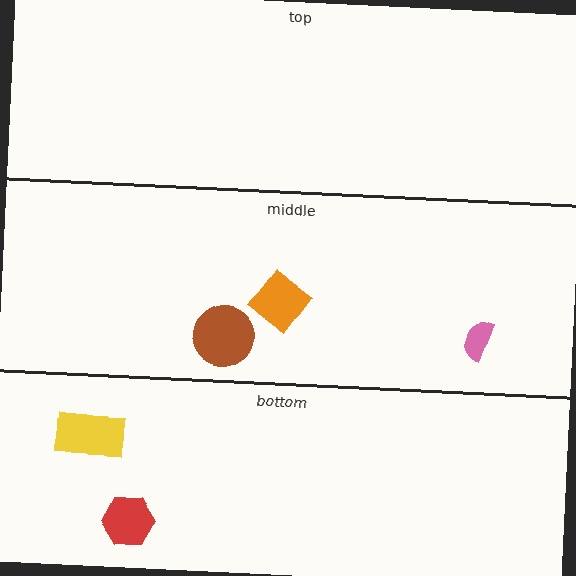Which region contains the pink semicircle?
The middle region.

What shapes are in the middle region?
The pink semicircle, the orange diamond, the brown circle.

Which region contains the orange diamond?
The middle region.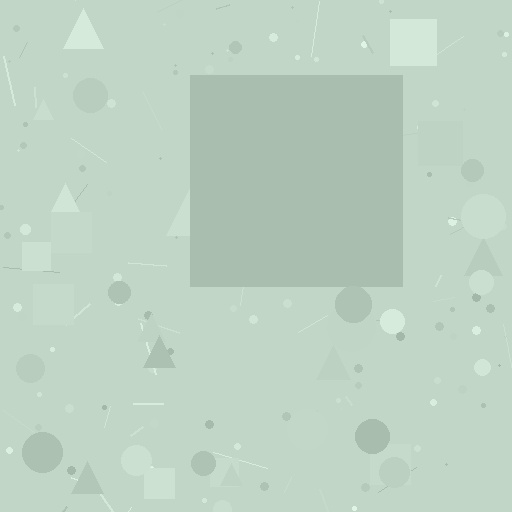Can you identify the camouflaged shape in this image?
The camouflaged shape is a square.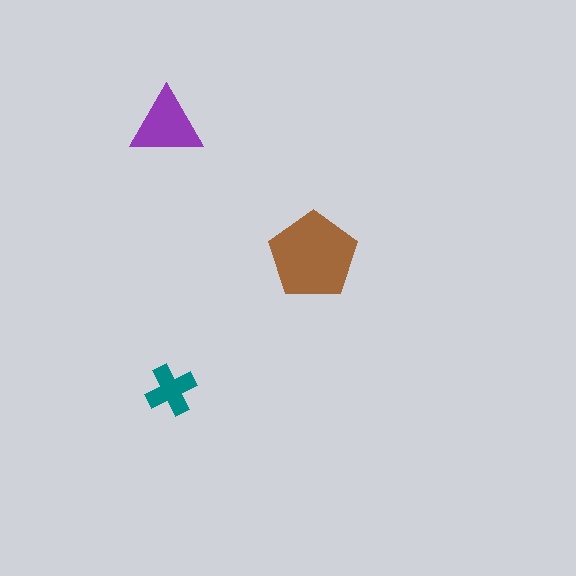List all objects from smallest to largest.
The teal cross, the purple triangle, the brown pentagon.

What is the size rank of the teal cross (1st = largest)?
3rd.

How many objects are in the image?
There are 3 objects in the image.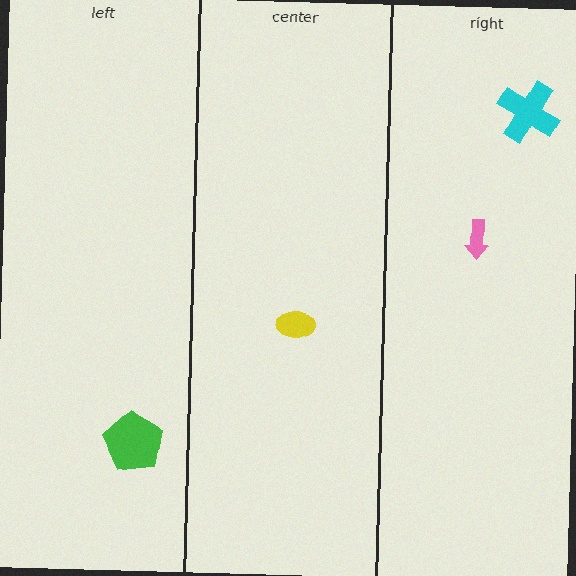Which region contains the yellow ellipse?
The center region.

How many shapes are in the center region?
1.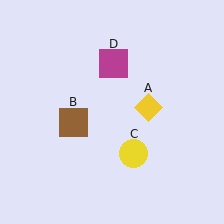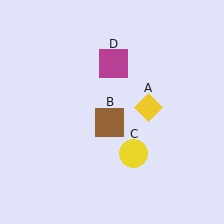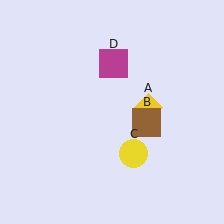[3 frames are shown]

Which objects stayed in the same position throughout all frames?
Yellow diamond (object A) and yellow circle (object C) and magenta square (object D) remained stationary.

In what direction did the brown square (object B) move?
The brown square (object B) moved right.